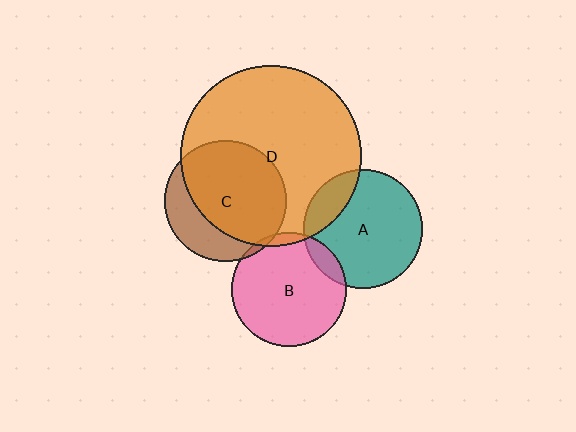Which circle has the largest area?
Circle D (orange).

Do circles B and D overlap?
Yes.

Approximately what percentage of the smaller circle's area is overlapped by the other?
Approximately 5%.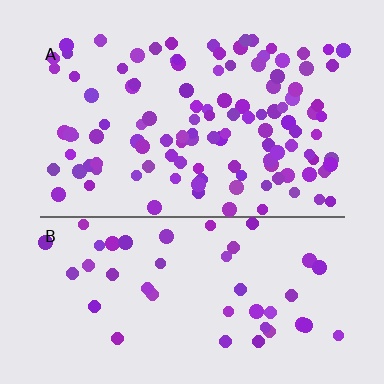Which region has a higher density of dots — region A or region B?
A (the top).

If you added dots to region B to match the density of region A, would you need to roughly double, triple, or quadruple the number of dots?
Approximately triple.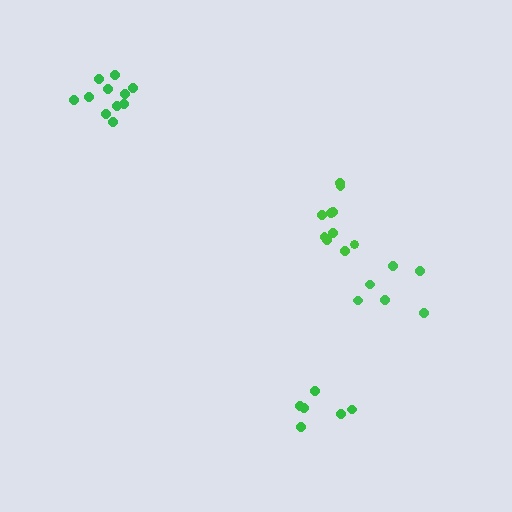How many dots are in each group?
Group 1: 6 dots, Group 2: 6 dots, Group 3: 10 dots, Group 4: 11 dots (33 total).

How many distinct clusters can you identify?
There are 4 distinct clusters.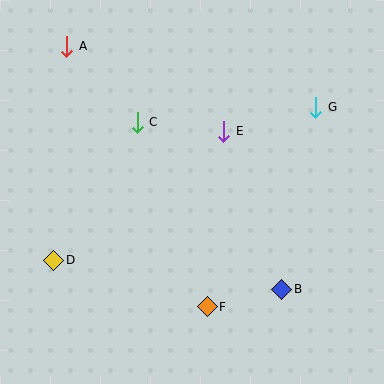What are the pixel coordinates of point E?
Point E is at (224, 131).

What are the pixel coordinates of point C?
Point C is at (137, 122).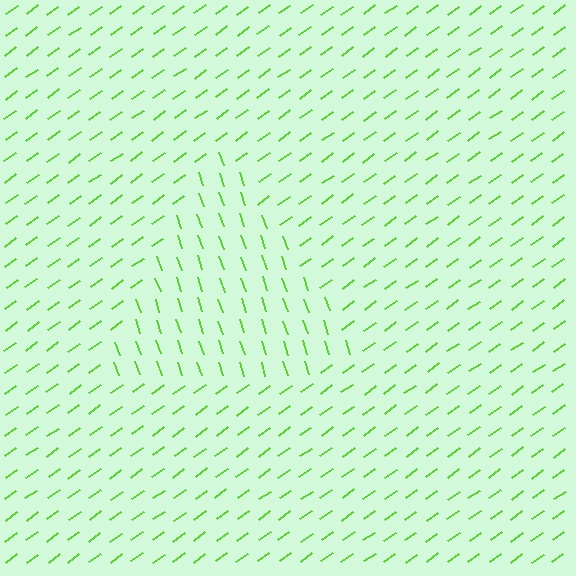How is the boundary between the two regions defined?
The boundary is defined purely by a change in line orientation (approximately 73 degrees difference). All lines are the same color and thickness.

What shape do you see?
I see a triangle.